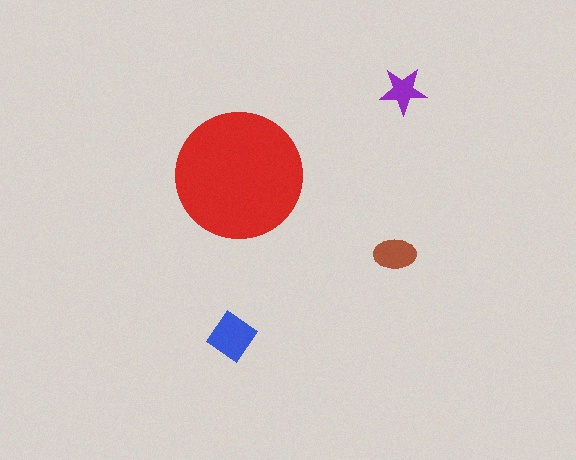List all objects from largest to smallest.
The red circle, the blue diamond, the brown ellipse, the purple star.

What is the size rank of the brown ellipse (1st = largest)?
3rd.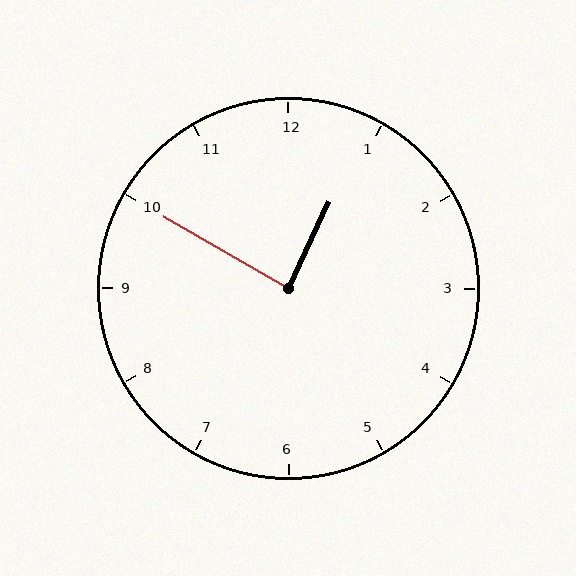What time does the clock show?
12:50.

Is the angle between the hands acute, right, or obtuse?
It is right.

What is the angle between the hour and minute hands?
Approximately 85 degrees.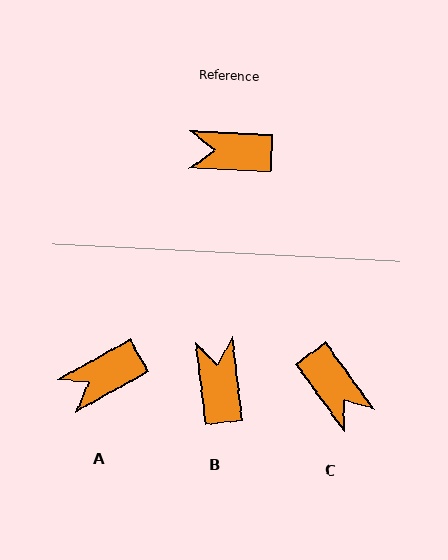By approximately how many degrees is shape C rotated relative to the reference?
Approximately 129 degrees counter-clockwise.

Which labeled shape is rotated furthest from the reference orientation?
C, about 129 degrees away.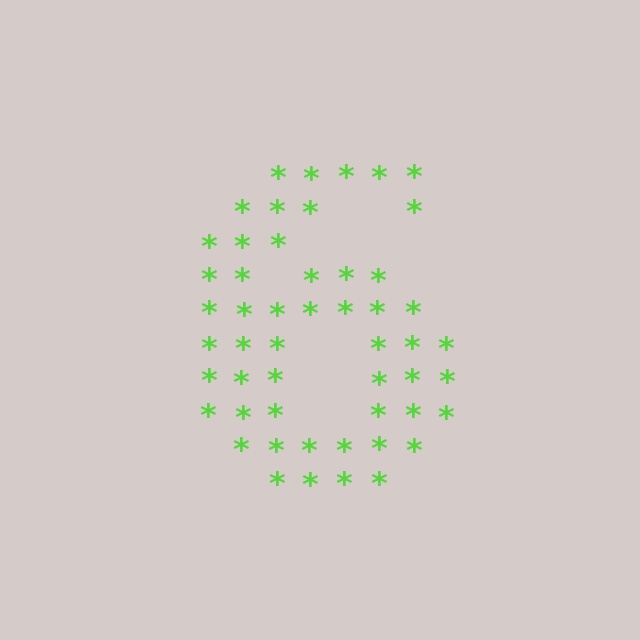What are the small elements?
The small elements are asterisks.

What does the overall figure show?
The overall figure shows the digit 6.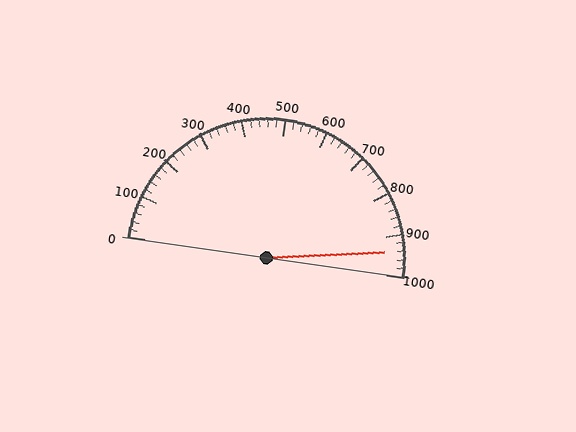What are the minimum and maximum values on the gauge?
The gauge ranges from 0 to 1000.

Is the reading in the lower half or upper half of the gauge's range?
The reading is in the upper half of the range (0 to 1000).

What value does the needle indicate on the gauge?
The needle indicates approximately 940.